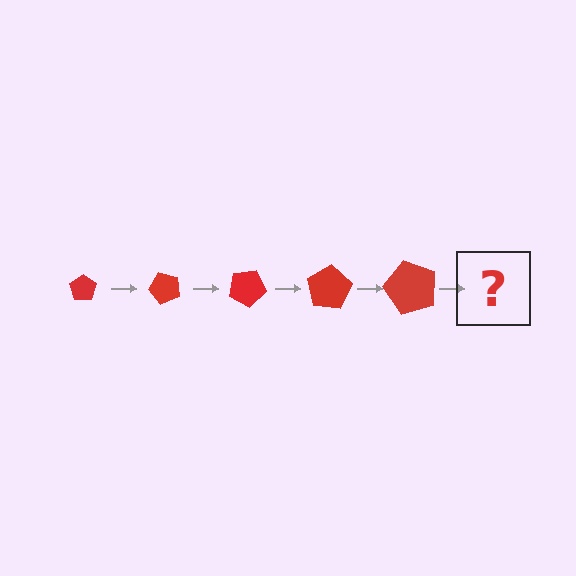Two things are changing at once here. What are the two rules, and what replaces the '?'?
The two rules are that the pentagon grows larger each step and it rotates 50 degrees each step. The '?' should be a pentagon, larger than the previous one and rotated 250 degrees from the start.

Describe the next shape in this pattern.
It should be a pentagon, larger than the previous one and rotated 250 degrees from the start.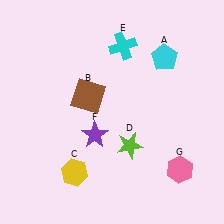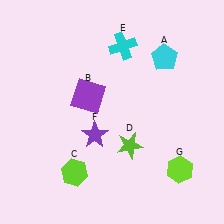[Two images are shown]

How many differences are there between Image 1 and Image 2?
There are 3 differences between the two images.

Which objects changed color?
B changed from brown to purple. C changed from yellow to lime. G changed from pink to lime.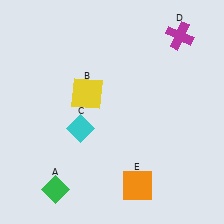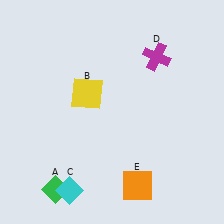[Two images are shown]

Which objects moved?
The objects that moved are: the cyan diamond (C), the magenta cross (D).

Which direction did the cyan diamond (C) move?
The cyan diamond (C) moved down.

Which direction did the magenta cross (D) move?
The magenta cross (D) moved left.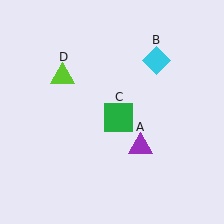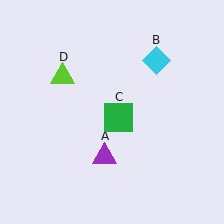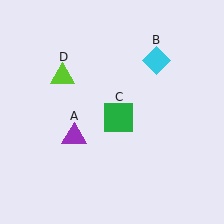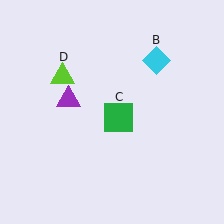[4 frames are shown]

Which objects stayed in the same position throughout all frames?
Cyan diamond (object B) and green square (object C) and lime triangle (object D) remained stationary.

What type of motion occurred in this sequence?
The purple triangle (object A) rotated clockwise around the center of the scene.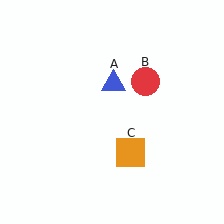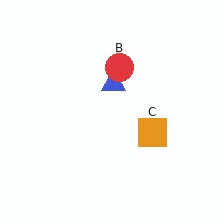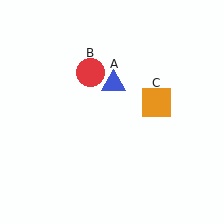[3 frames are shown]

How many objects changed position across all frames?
2 objects changed position: red circle (object B), orange square (object C).